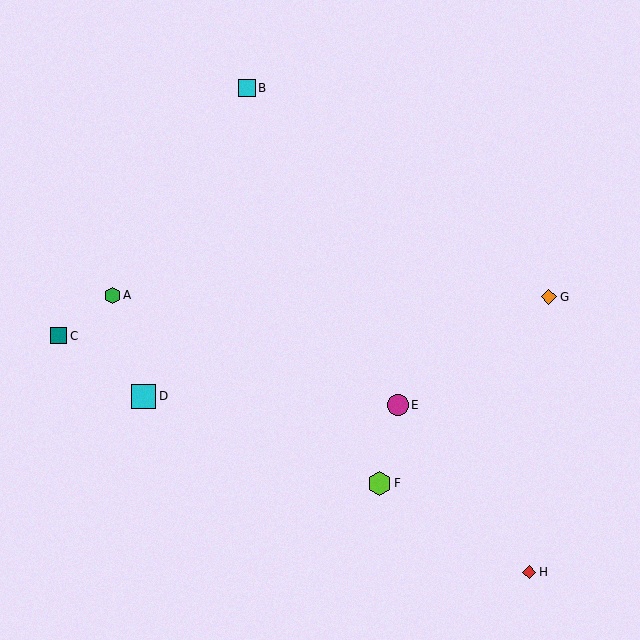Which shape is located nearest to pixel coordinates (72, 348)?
The teal square (labeled C) at (59, 336) is nearest to that location.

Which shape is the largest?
The cyan square (labeled D) is the largest.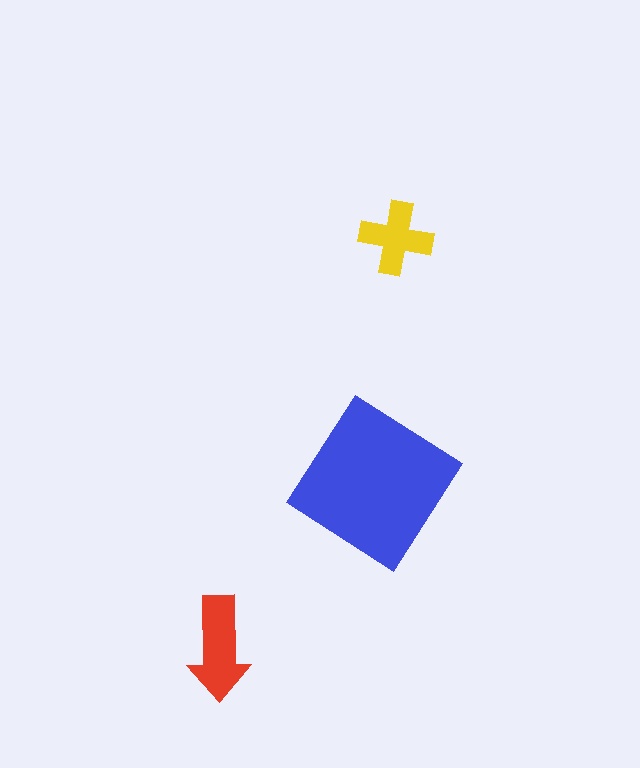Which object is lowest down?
The red arrow is bottommost.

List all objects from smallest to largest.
The yellow cross, the red arrow, the blue diamond.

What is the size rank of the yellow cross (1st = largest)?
3rd.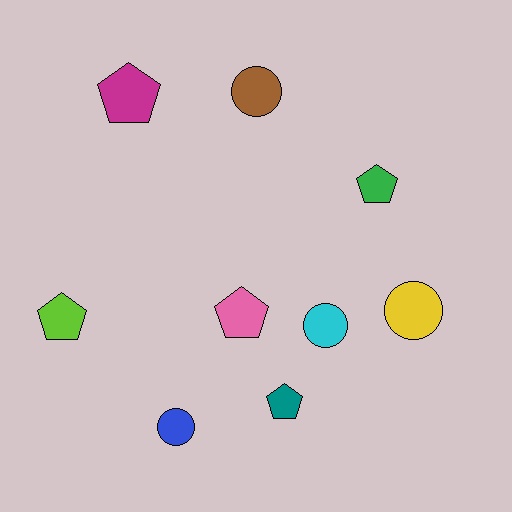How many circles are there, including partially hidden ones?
There are 4 circles.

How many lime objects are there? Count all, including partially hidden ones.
There is 1 lime object.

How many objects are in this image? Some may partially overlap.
There are 9 objects.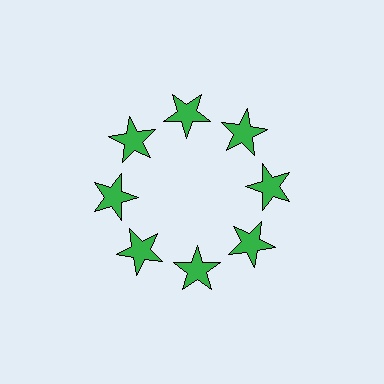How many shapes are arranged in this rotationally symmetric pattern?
There are 8 shapes, arranged in 8 groups of 1.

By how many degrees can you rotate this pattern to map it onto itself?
The pattern maps onto itself every 45 degrees of rotation.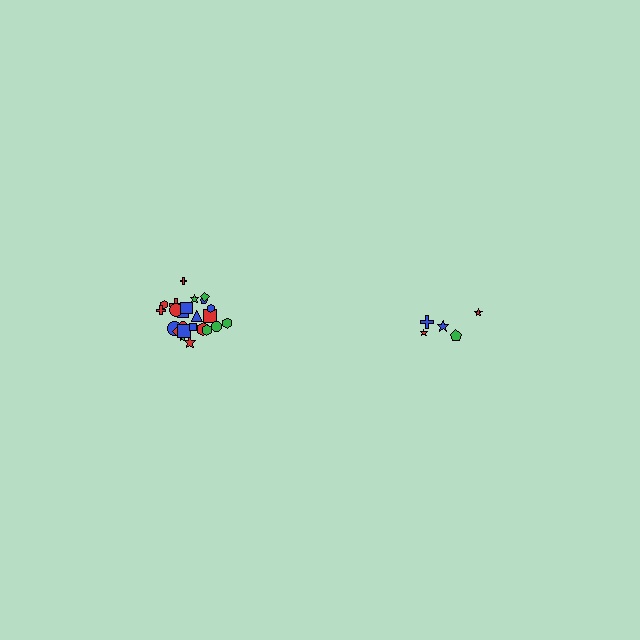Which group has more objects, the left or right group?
The left group.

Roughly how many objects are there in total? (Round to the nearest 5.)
Roughly 30 objects in total.